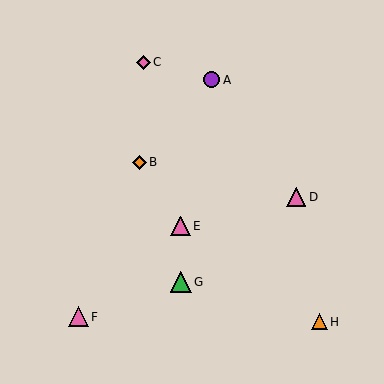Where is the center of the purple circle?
The center of the purple circle is at (212, 80).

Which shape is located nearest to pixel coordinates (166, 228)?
The pink triangle (labeled E) at (180, 226) is nearest to that location.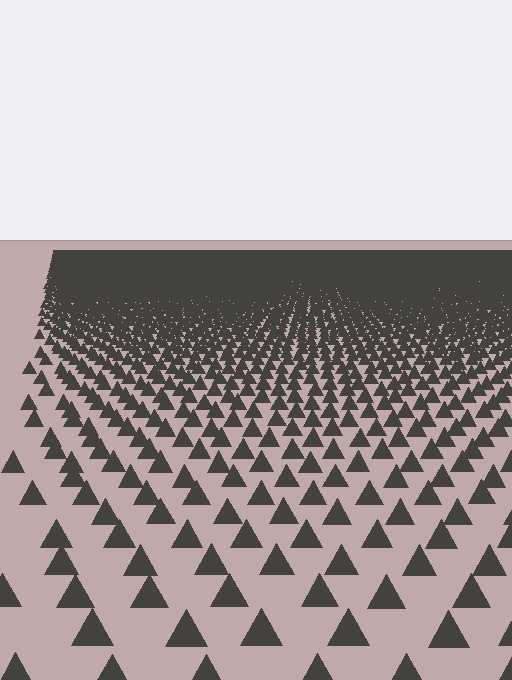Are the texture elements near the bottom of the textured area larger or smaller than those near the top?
Larger. Near the bottom, elements are closer to the viewer and appear at a bigger on-screen size.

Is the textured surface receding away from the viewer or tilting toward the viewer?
The surface is receding away from the viewer. Texture elements get smaller and denser toward the top.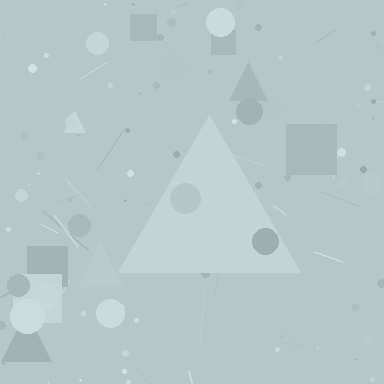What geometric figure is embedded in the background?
A triangle is embedded in the background.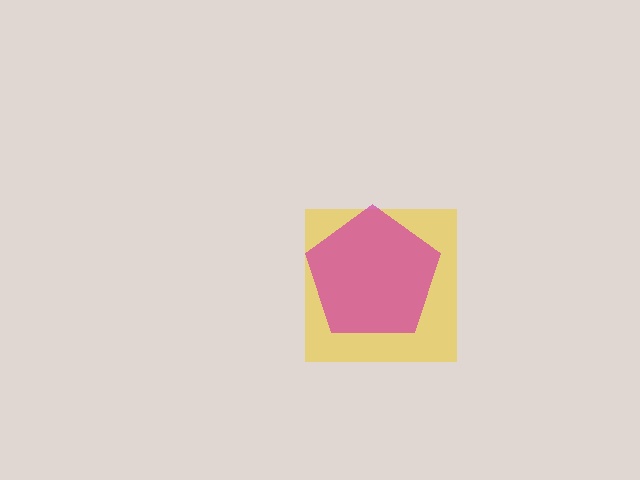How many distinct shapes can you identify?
There are 2 distinct shapes: a yellow square, a magenta pentagon.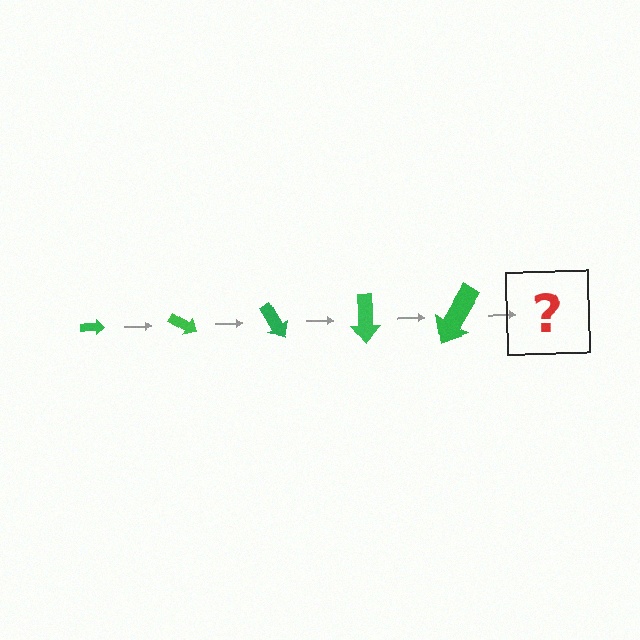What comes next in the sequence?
The next element should be an arrow, larger than the previous one and rotated 150 degrees from the start.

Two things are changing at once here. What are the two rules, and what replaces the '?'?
The two rules are that the arrow grows larger each step and it rotates 30 degrees each step. The '?' should be an arrow, larger than the previous one and rotated 150 degrees from the start.